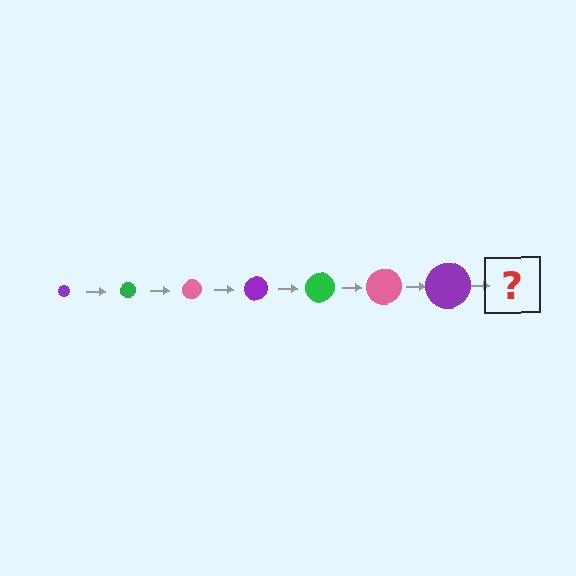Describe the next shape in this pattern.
It should be a green circle, larger than the previous one.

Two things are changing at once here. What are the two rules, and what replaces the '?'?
The two rules are that the circle grows larger each step and the color cycles through purple, green, and pink. The '?' should be a green circle, larger than the previous one.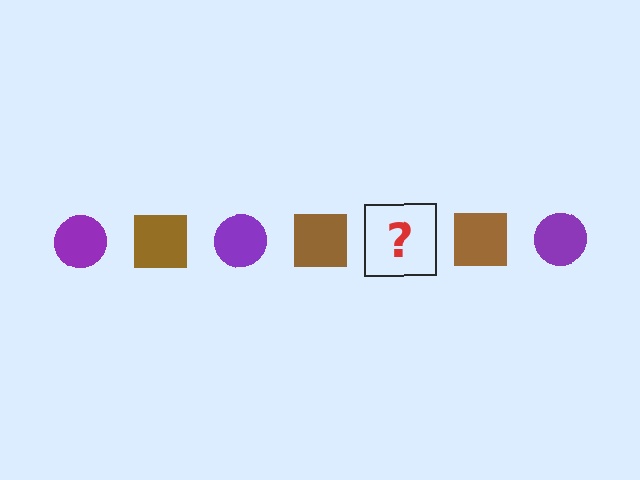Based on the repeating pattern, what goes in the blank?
The blank should be a purple circle.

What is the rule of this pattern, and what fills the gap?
The rule is that the pattern alternates between purple circle and brown square. The gap should be filled with a purple circle.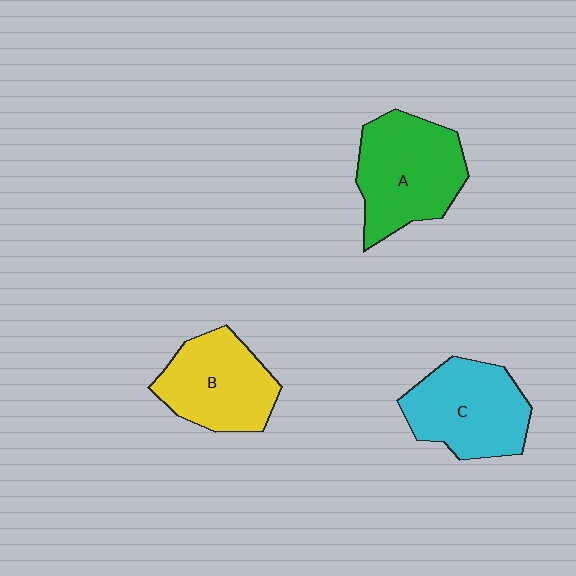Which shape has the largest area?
Shape A (green).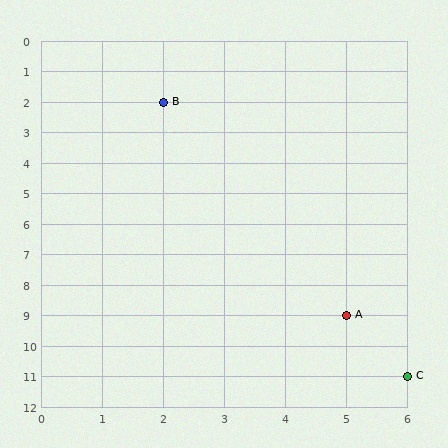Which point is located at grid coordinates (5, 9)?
Point A is at (5, 9).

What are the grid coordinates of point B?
Point B is at grid coordinates (2, 2).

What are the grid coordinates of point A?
Point A is at grid coordinates (5, 9).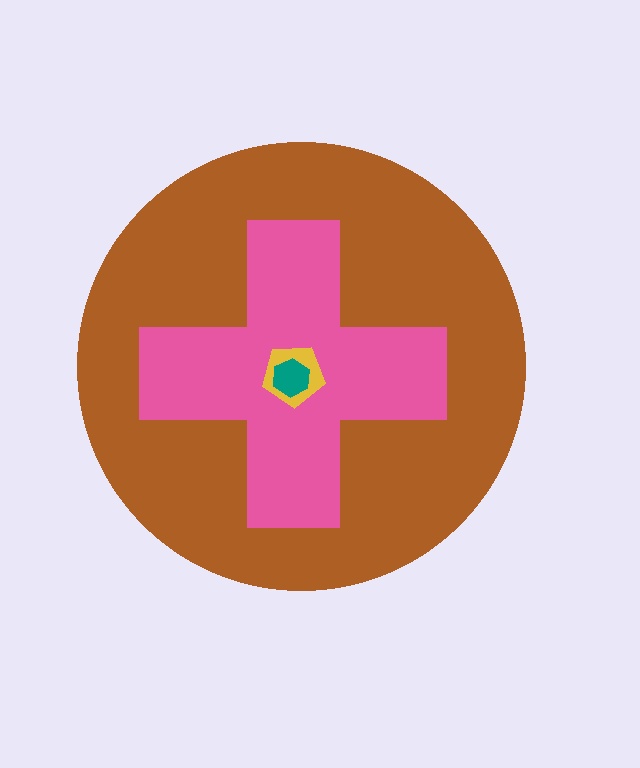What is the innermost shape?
The teal hexagon.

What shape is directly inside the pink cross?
The yellow pentagon.